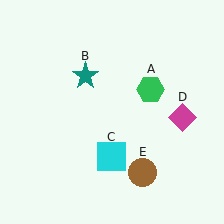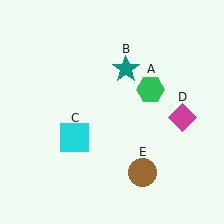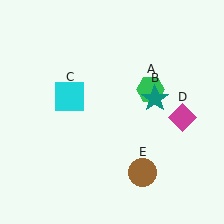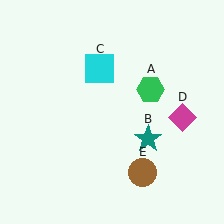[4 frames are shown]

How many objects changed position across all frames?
2 objects changed position: teal star (object B), cyan square (object C).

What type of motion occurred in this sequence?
The teal star (object B), cyan square (object C) rotated clockwise around the center of the scene.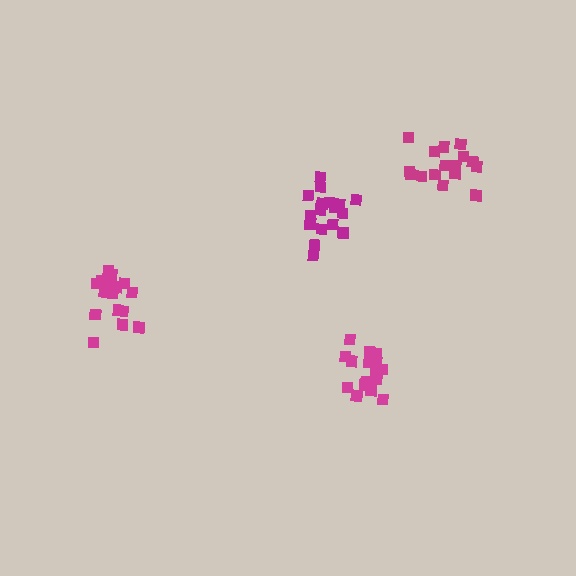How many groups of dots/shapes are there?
There are 4 groups.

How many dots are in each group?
Group 1: 17 dots, Group 2: 16 dots, Group 3: 16 dots, Group 4: 16 dots (65 total).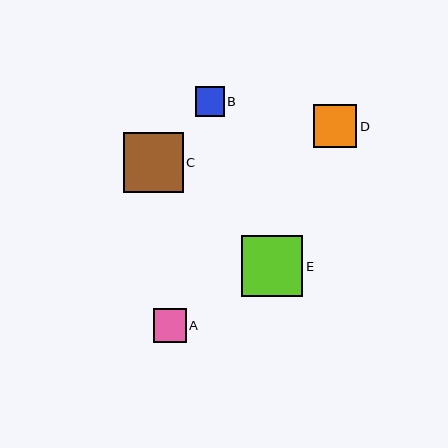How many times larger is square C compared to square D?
Square C is approximately 1.4 times the size of square D.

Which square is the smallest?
Square B is the smallest with a size of approximately 29 pixels.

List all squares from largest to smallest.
From largest to smallest: E, C, D, A, B.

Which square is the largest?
Square E is the largest with a size of approximately 62 pixels.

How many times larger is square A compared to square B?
Square A is approximately 1.1 times the size of square B.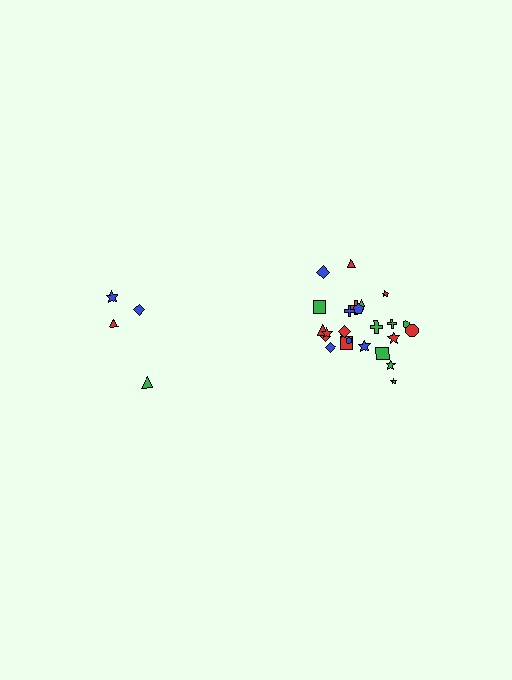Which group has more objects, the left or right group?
The right group.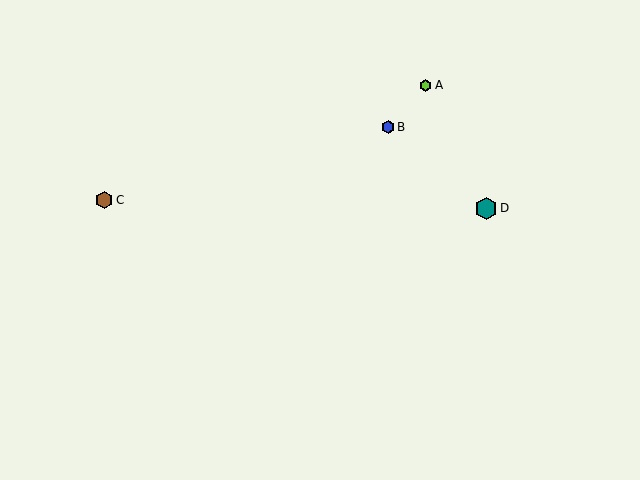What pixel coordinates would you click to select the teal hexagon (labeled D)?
Click at (486, 208) to select the teal hexagon D.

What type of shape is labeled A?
Shape A is a lime hexagon.